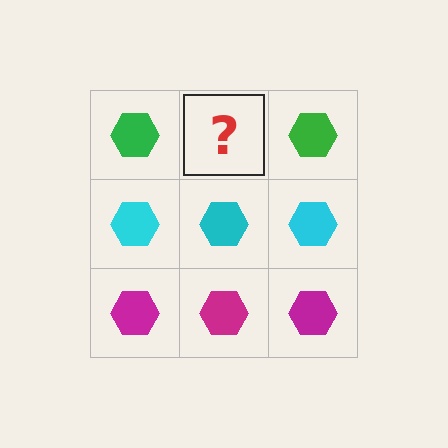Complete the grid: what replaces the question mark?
The question mark should be replaced with a green hexagon.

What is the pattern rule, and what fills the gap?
The rule is that each row has a consistent color. The gap should be filled with a green hexagon.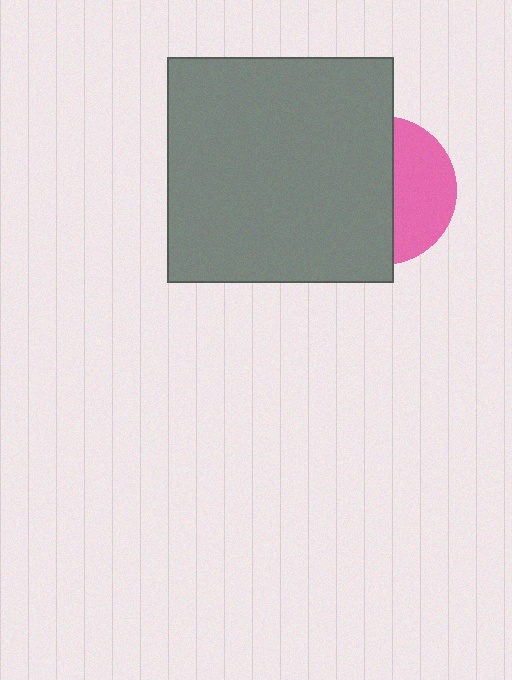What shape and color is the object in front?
The object in front is a gray square.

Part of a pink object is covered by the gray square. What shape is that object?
It is a circle.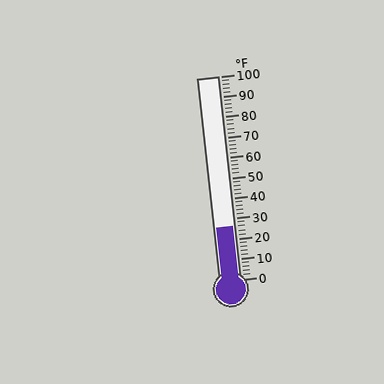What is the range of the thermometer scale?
The thermometer scale ranges from 0°F to 100°F.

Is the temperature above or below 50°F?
The temperature is below 50°F.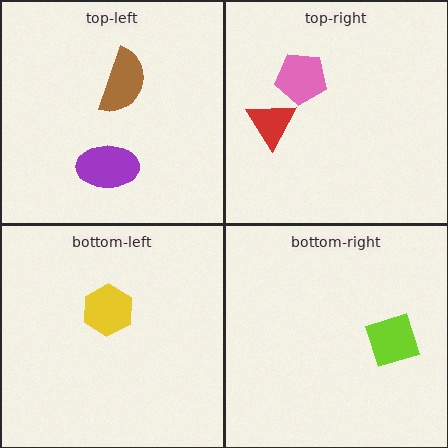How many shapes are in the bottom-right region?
1.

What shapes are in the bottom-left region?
The yellow hexagon.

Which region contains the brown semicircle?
The top-left region.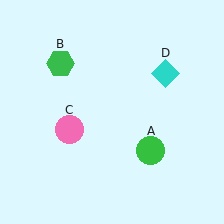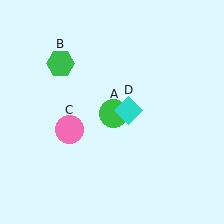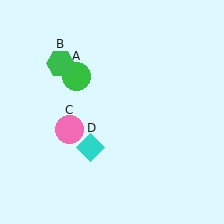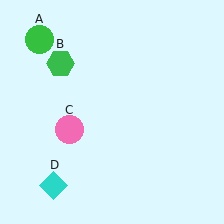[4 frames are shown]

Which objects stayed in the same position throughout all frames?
Green hexagon (object B) and pink circle (object C) remained stationary.